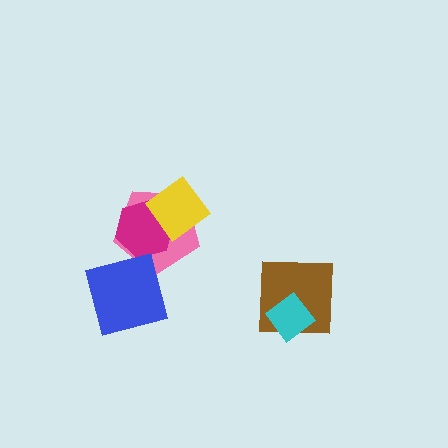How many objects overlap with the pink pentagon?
3 objects overlap with the pink pentagon.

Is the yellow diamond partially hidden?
No, no other shape covers it.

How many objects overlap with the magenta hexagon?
3 objects overlap with the magenta hexagon.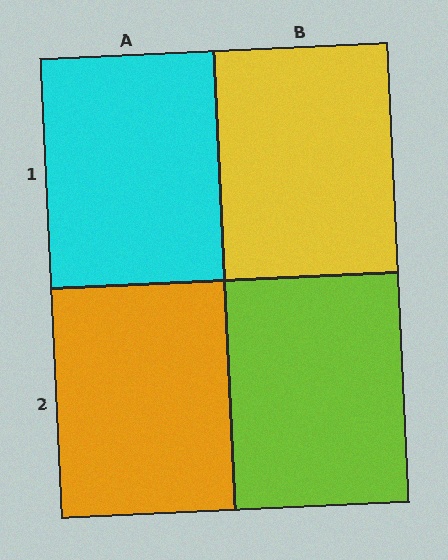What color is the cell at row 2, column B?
Lime.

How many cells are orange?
1 cell is orange.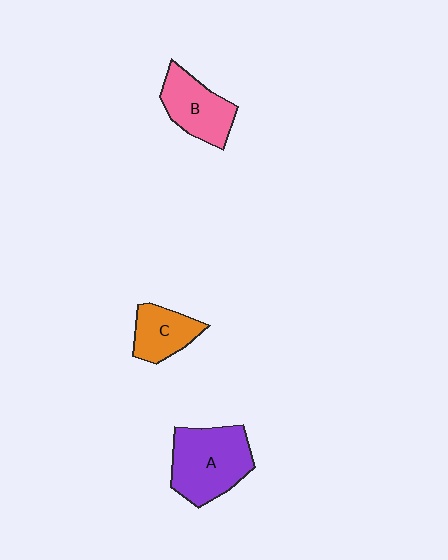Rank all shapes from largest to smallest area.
From largest to smallest: A (purple), B (pink), C (orange).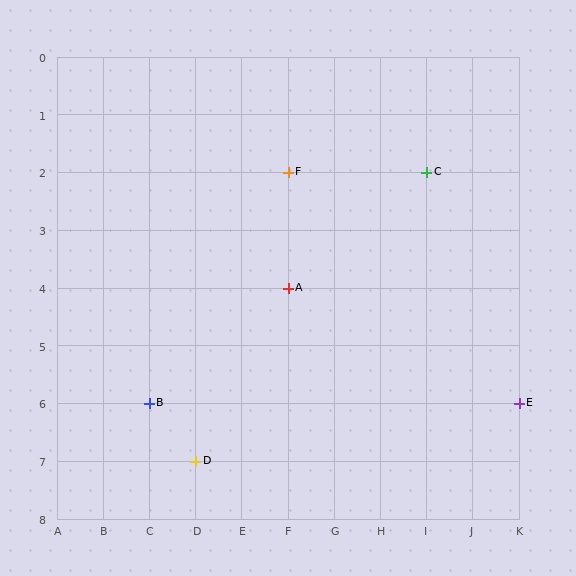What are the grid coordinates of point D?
Point D is at grid coordinates (D, 7).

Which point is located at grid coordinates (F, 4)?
Point A is at (F, 4).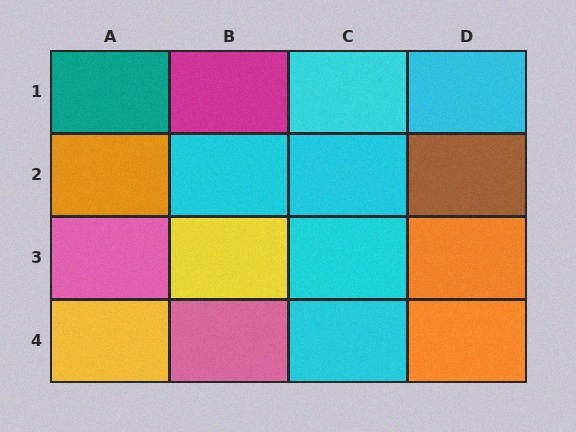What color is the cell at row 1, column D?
Cyan.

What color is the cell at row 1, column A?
Teal.